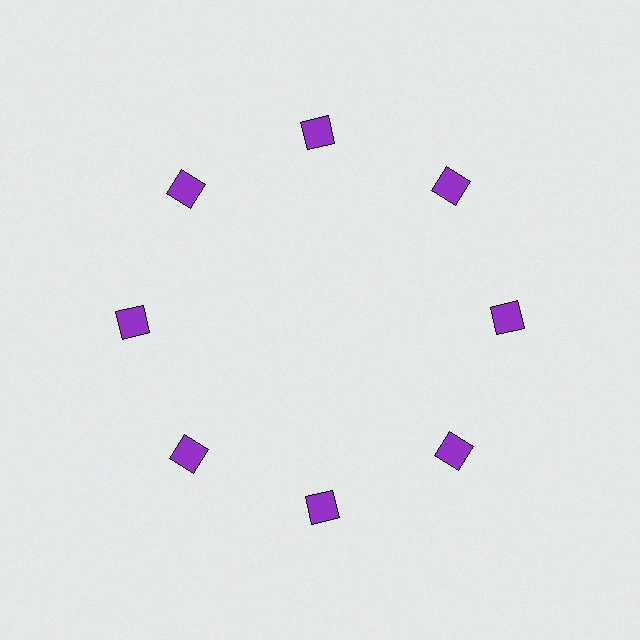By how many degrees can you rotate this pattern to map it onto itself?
The pattern maps onto itself every 45 degrees of rotation.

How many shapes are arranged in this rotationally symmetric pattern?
There are 8 shapes, arranged in 8 groups of 1.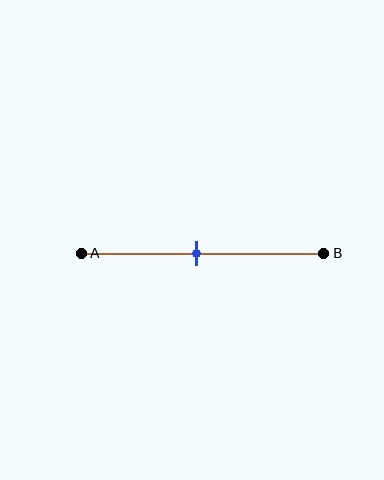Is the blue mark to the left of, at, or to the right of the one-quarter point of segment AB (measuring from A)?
The blue mark is to the right of the one-quarter point of segment AB.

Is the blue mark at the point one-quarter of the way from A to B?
No, the mark is at about 50% from A, not at the 25% one-quarter point.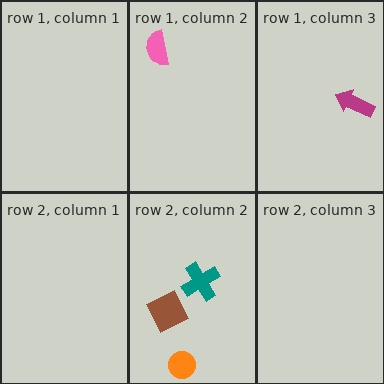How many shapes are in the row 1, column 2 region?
1.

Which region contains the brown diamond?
The row 2, column 2 region.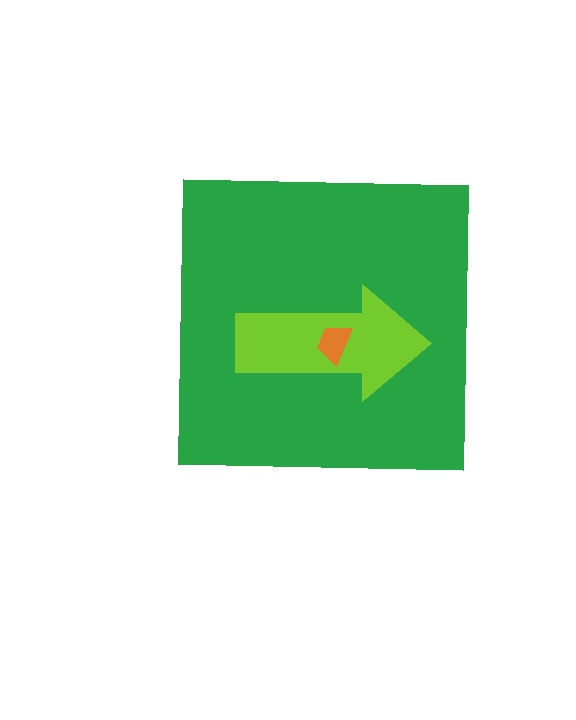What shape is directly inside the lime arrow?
The orange trapezoid.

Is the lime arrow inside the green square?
Yes.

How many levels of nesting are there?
3.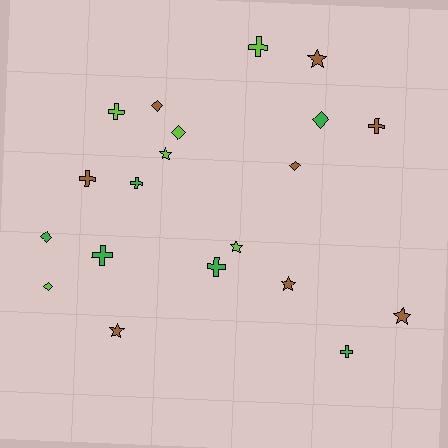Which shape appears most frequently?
Cross, with 8 objects.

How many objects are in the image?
There are 20 objects.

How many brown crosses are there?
There are 2 brown crosses.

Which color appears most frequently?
Brown, with 8 objects.